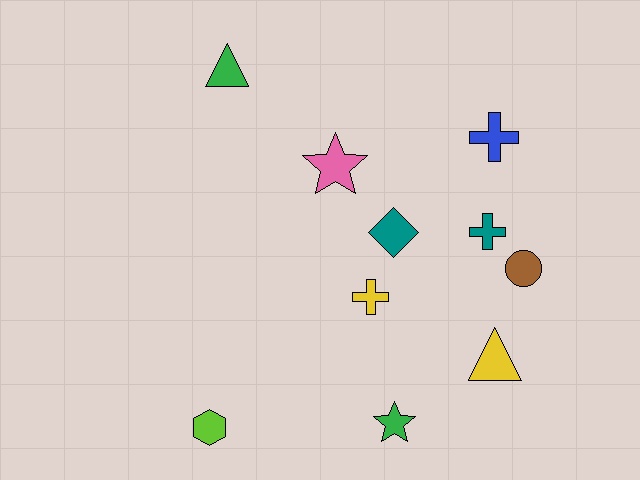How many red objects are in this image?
There are no red objects.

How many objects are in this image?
There are 10 objects.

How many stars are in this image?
There are 2 stars.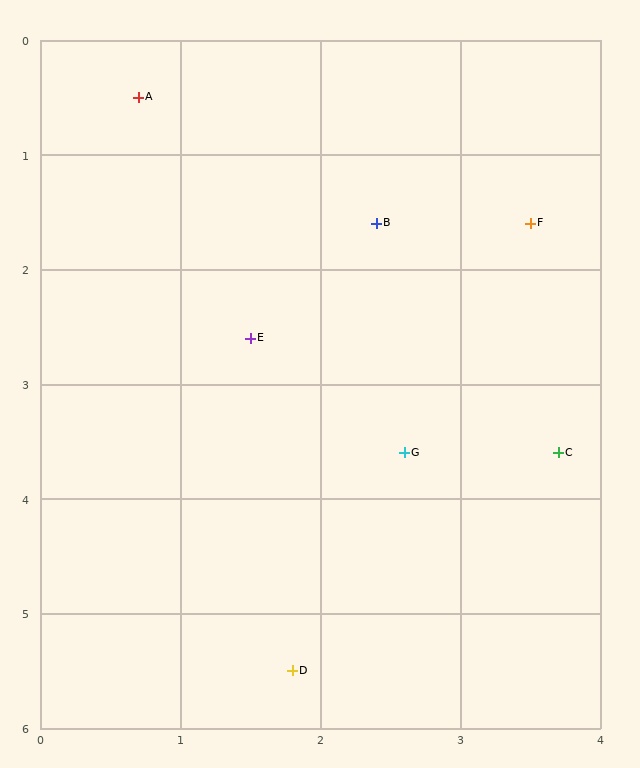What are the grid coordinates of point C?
Point C is at approximately (3.7, 3.6).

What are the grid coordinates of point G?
Point G is at approximately (2.6, 3.6).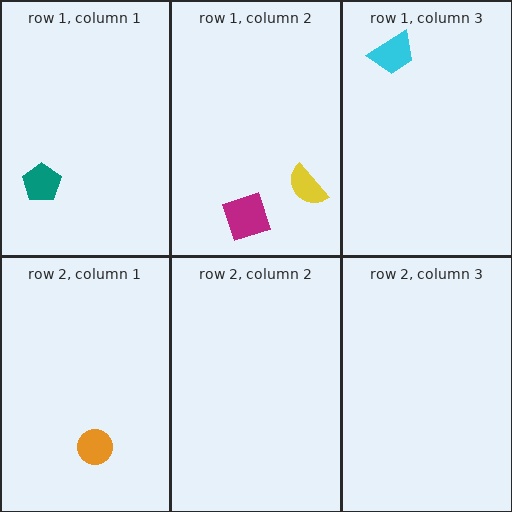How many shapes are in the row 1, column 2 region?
2.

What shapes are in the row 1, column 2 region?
The yellow semicircle, the magenta square.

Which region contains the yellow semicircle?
The row 1, column 2 region.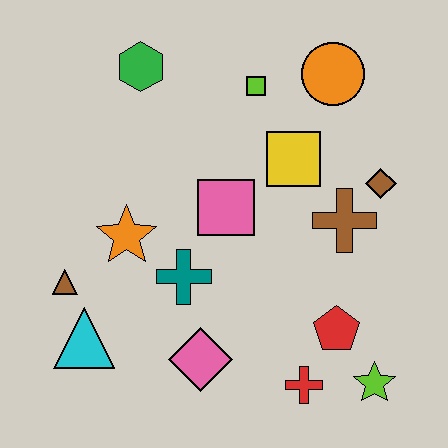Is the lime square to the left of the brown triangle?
No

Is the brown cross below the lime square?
Yes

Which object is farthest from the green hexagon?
The lime star is farthest from the green hexagon.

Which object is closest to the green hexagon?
The lime square is closest to the green hexagon.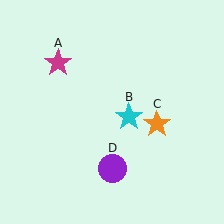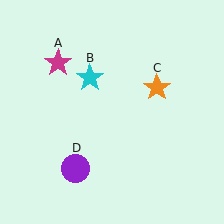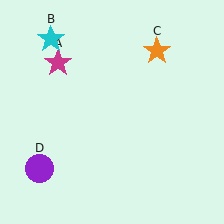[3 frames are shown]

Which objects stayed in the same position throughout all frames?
Magenta star (object A) remained stationary.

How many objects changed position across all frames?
3 objects changed position: cyan star (object B), orange star (object C), purple circle (object D).